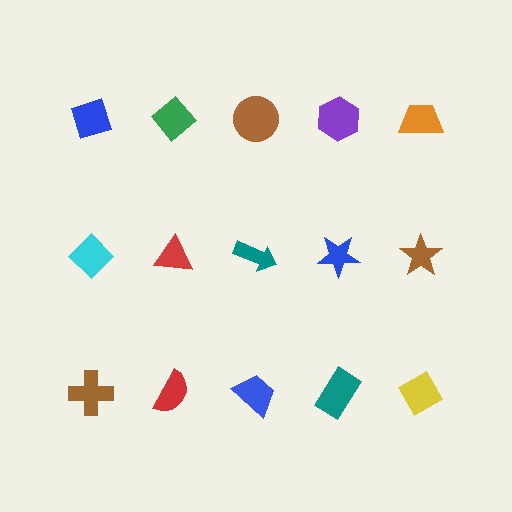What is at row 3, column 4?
A teal rectangle.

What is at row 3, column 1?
A brown cross.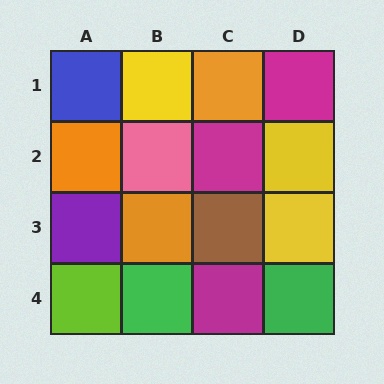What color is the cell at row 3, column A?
Purple.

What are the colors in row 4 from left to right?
Lime, green, magenta, green.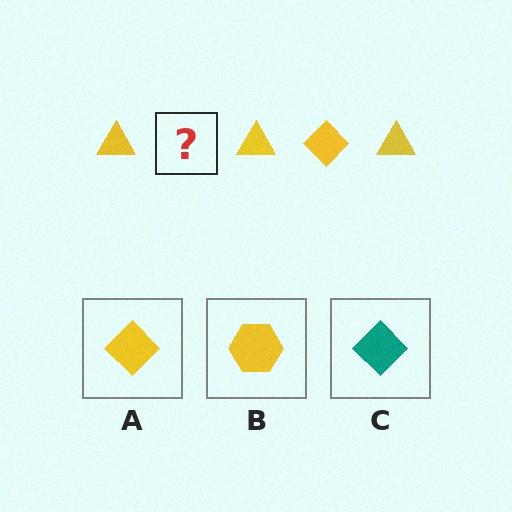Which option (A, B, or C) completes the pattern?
A.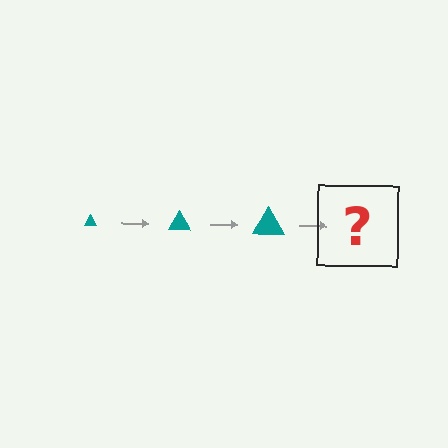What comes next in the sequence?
The next element should be a teal triangle, larger than the previous one.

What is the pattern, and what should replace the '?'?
The pattern is that the triangle gets progressively larger each step. The '?' should be a teal triangle, larger than the previous one.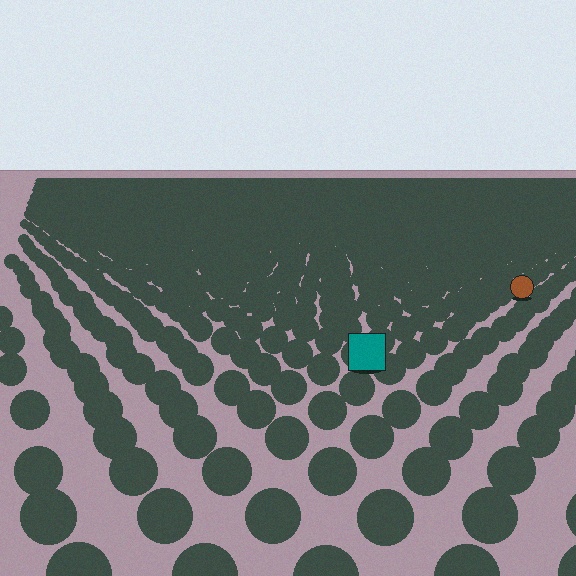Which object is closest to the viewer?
The teal square is closest. The texture marks near it are larger and more spread out.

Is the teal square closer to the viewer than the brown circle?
Yes. The teal square is closer — you can tell from the texture gradient: the ground texture is coarser near it.